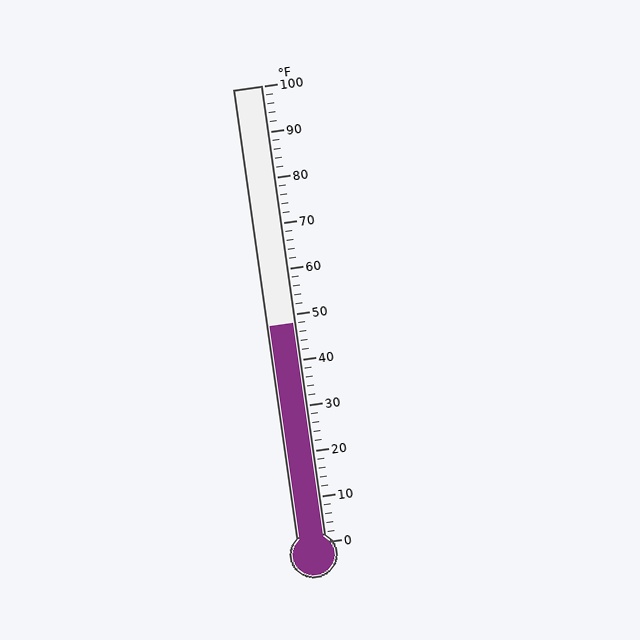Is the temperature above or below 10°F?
The temperature is above 10°F.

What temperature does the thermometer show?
The thermometer shows approximately 48°F.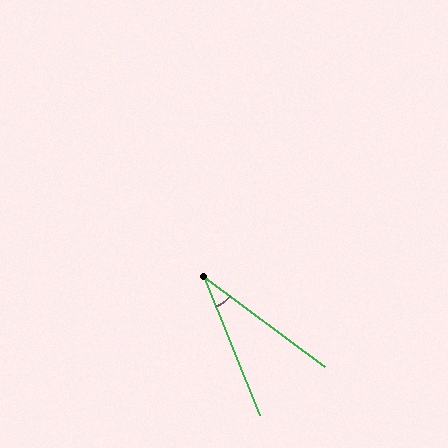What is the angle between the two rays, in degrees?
Approximately 31 degrees.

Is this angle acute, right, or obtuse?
It is acute.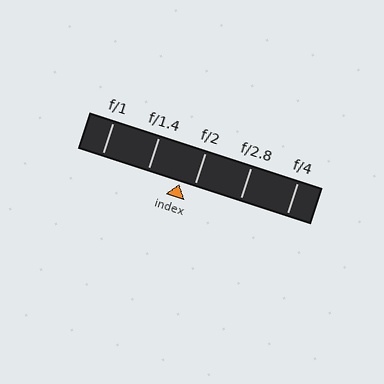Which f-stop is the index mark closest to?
The index mark is closest to f/2.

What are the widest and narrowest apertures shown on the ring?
The widest aperture shown is f/1 and the narrowest is f/4.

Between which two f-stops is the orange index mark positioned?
The index mark is between f/1.4 and f/2.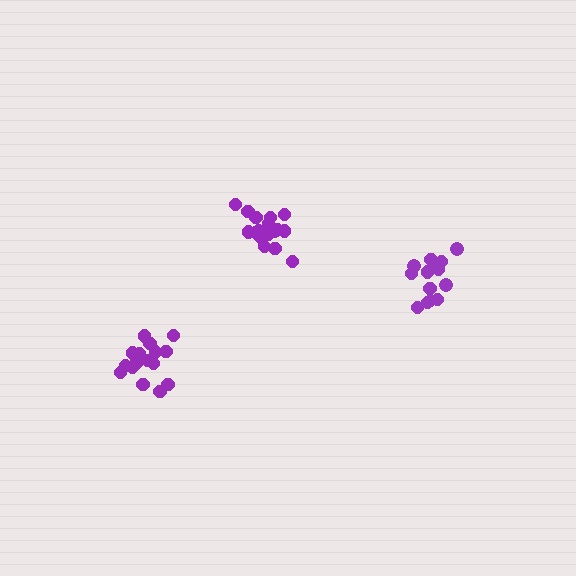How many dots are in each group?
Group 1: 19 dots, Group 2: 16 dots, Group 3: 15 dots (50 total).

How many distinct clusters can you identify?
There are 3 distinct clusters.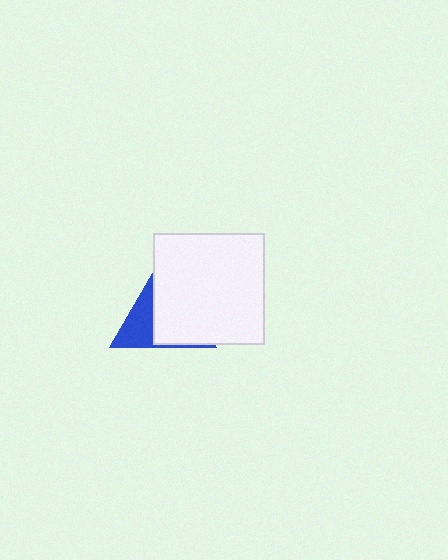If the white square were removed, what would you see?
You would see the complete blue triangle.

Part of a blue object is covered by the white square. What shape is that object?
It is a triangle.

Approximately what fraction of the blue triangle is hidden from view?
Roughly 64% of the blue triangle is hidden behind the white square.